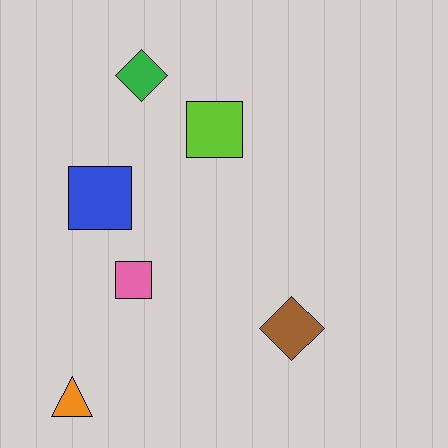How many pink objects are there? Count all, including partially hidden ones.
There is 1 pink object.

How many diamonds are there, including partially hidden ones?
There are 2 diamonds.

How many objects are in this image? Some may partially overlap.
There are 6 objects.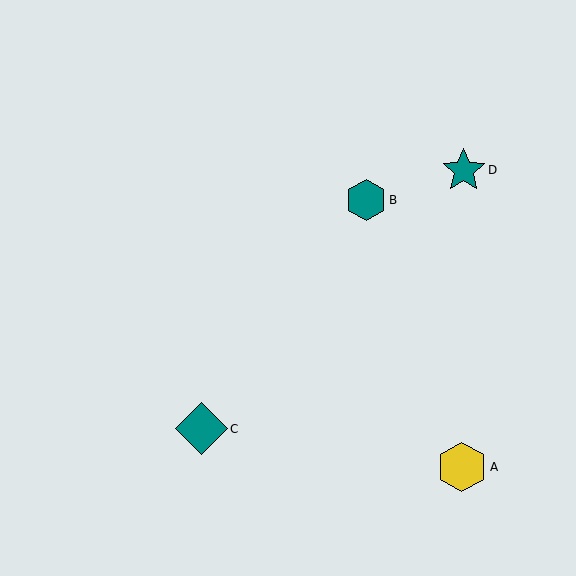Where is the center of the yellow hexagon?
The center of the yellow hexagon is at (462, 467).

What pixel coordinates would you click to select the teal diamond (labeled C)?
Click at (201, 429) to select the teal diamond C.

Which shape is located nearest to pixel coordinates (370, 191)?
The teal hexagon (labeled B) at (366, 200) is nearest to that location.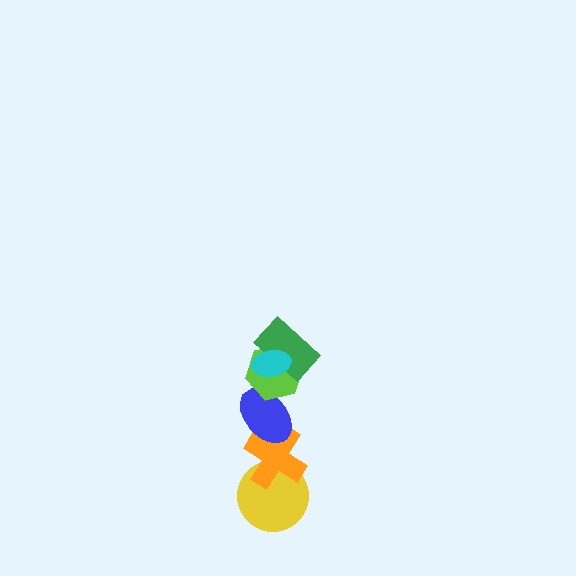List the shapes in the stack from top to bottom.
From top to bottom: the cyan ellipse, the green rectangle, the lime hexagon, the blue ellipse, the orange cross, the yellow circle.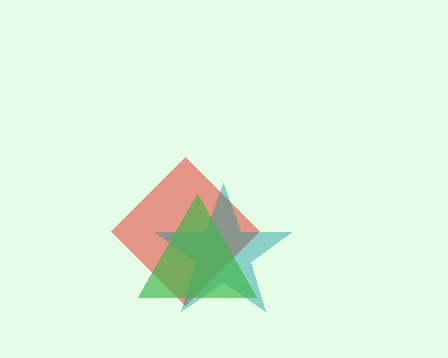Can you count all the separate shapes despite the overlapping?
Yes, there are 3 separate shapes.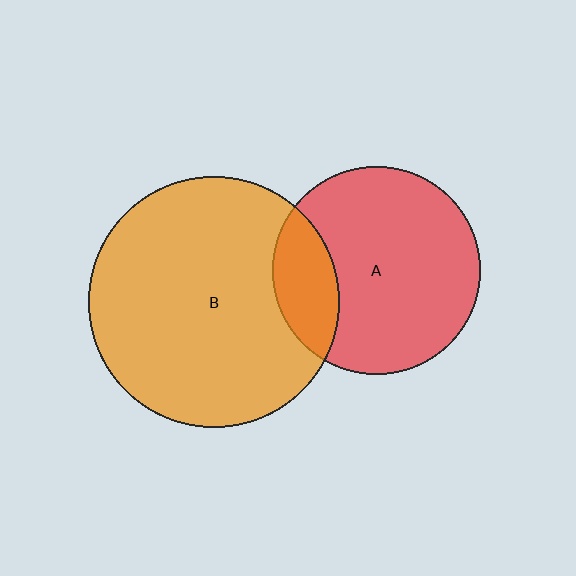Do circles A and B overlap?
Yes.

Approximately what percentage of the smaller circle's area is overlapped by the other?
Approximately 20%.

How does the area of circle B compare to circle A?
Approximately 1.5 times.